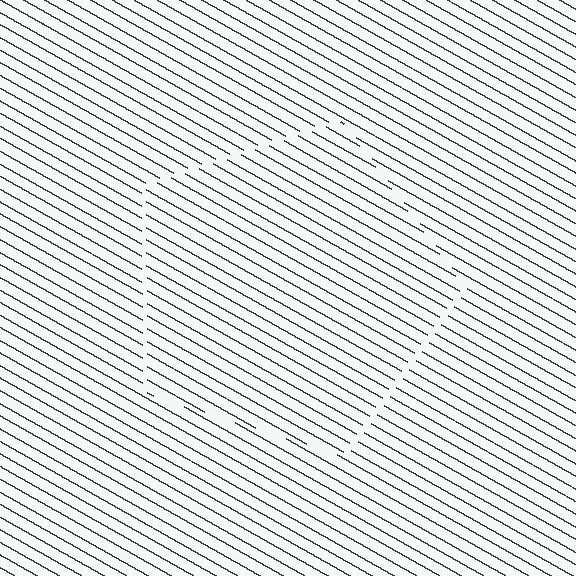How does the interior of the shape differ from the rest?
The interior of the shape contains the same grating, shifted by half a period — the contour is defined by the phase discontinuity where line-ends from the inner and outer gratings abut.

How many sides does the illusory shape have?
5 sides — the line-ends trace a pentagon.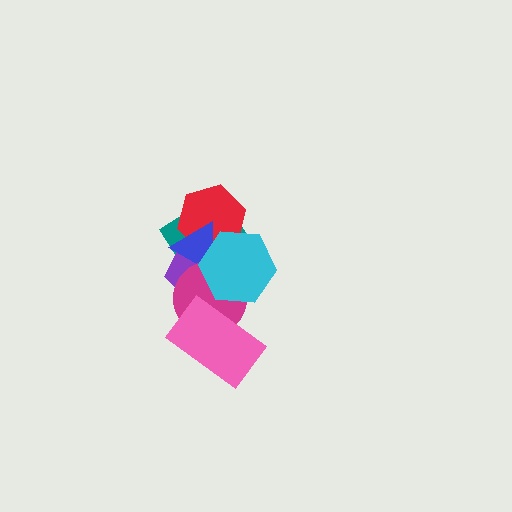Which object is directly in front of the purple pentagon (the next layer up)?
The red hexagon is directly in front of the purple pentagon.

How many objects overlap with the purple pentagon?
5 objects overlap with the purple pentagon.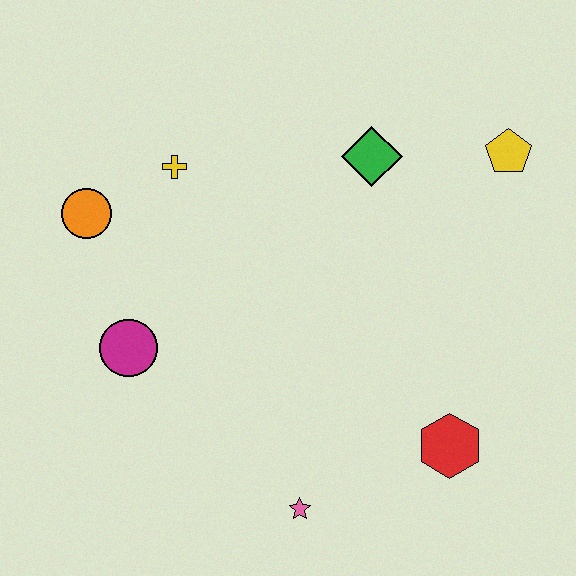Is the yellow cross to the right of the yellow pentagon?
No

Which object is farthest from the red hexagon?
The orange circle is farthest from the red hexagon.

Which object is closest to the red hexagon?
The pink star is closest to the red hexagon.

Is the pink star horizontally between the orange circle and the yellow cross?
No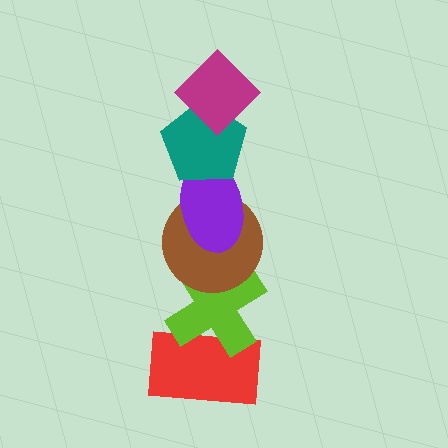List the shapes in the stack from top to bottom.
From top to bottom: the magenta diamond, the teal pentagon, the purple ellipse, the brown circle, the lime cross, the red rectangle.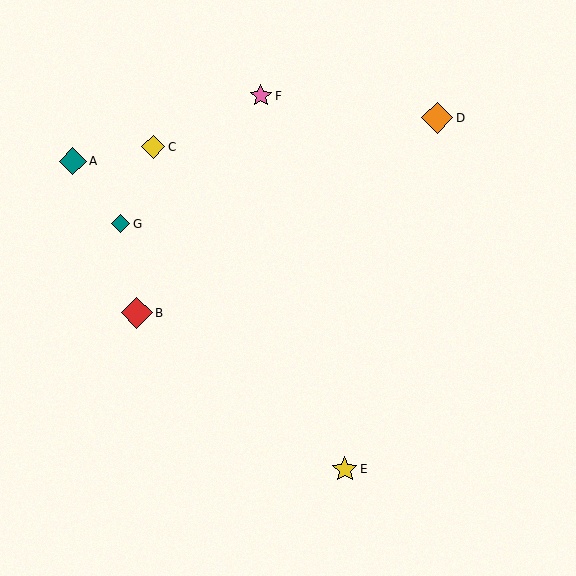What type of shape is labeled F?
Shape F is a pink star.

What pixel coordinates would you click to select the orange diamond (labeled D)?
Click at (437, 118) to select the orange diamond D.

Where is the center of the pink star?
The center of the pink star is at (261, 96).